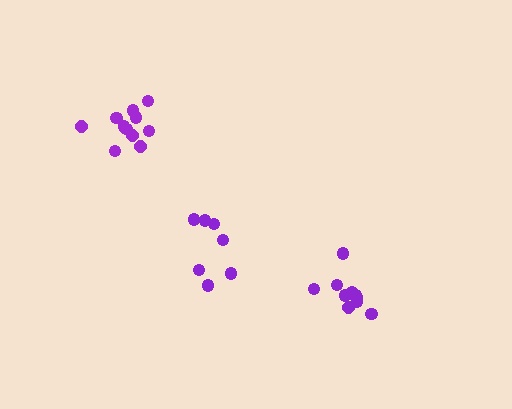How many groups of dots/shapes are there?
There are 3 groups.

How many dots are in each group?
Group 1: 11 dots, Group 2: 11 dots, Group 3: 7 dots (29 total).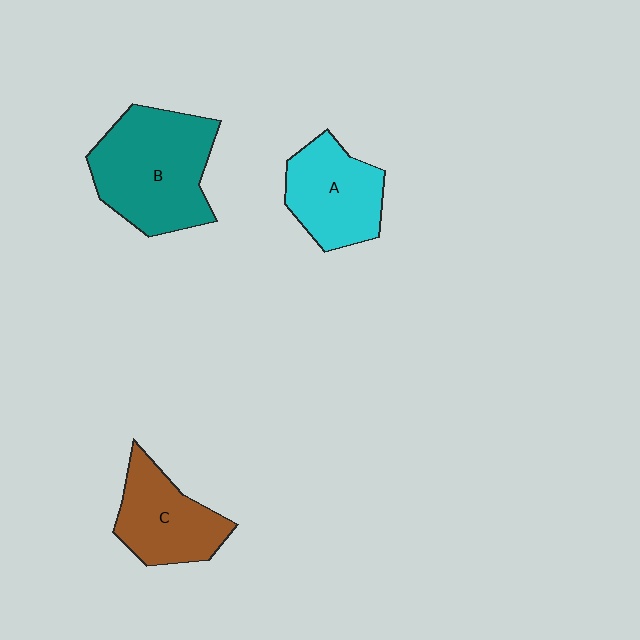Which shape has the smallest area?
Shape C (brown).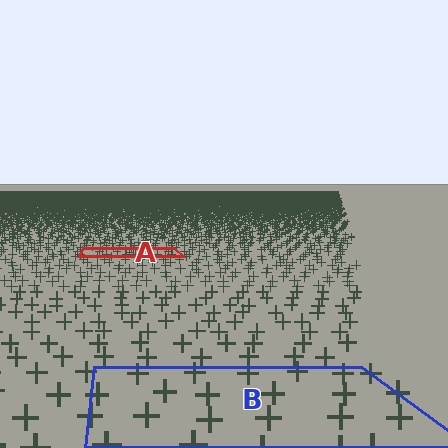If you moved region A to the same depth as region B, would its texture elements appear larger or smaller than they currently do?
They would appear larger. At a closer depth, the same texture elements are projected at a bigger on-screen size.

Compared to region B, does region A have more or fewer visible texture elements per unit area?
Region A has more texture elements per unit area — they are packed more densely because it is farther away.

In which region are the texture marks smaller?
The texture marks are smaller in region A, because it is farther away.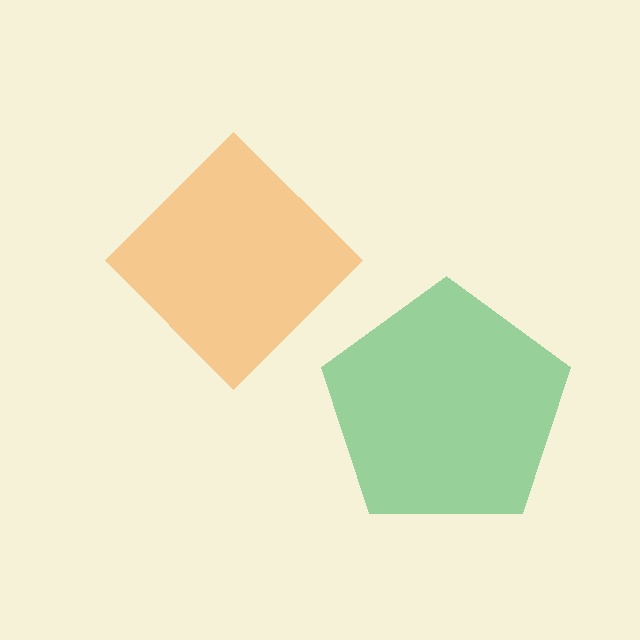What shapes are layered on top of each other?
The layered shapes are: an orange diamond, a green pentagon.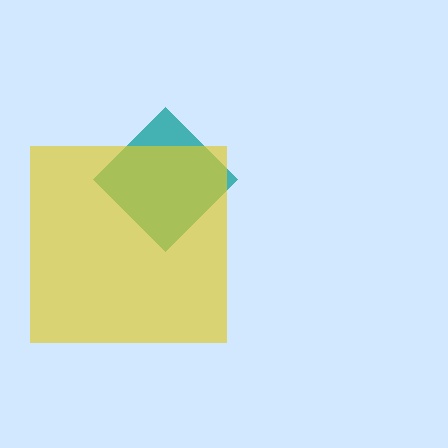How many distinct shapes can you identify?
There are 2 distinct shapes: a teal diamond, a yellow square.